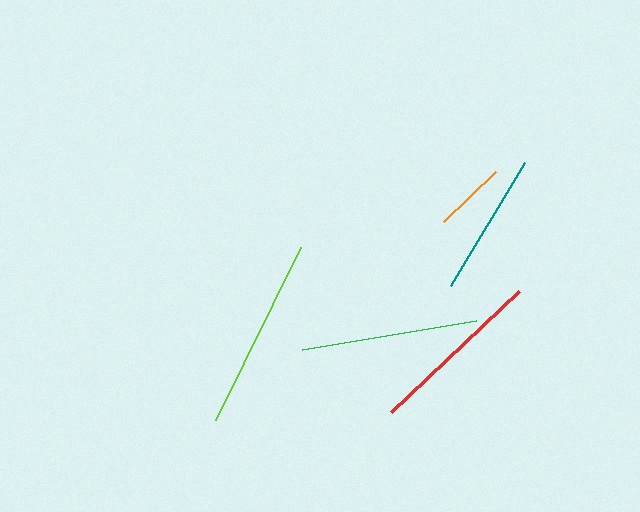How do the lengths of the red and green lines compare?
The red and green lines are approximately the same length.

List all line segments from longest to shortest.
From longest to shortest: lime, red, green, teal, orange.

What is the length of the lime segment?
The lime segment is approximately 193 pixels long.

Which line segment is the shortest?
The orange line is the shortest at approximately 72 pixels.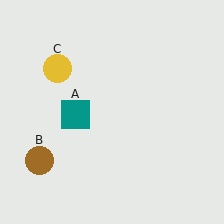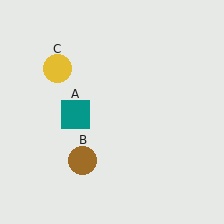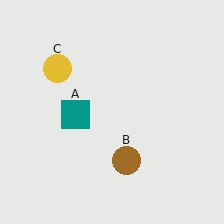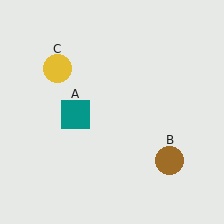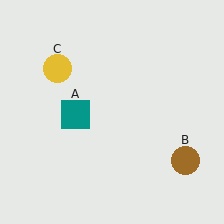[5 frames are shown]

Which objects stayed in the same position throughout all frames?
Teal square (object A) and yellow circle (object C) remained stationary.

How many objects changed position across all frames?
1 object changed position: brown circle (object B).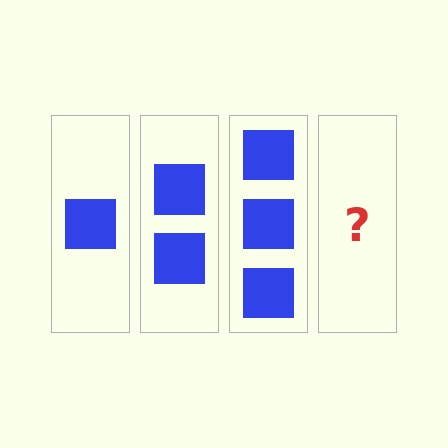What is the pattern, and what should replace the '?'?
The pattern is that each step adds one more square. The '?' should be 4 squares.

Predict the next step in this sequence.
The next step is 4 squares.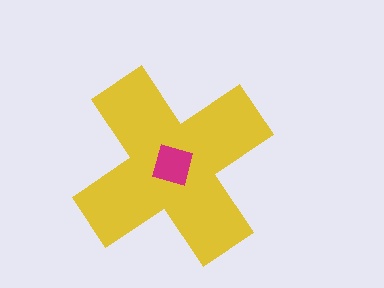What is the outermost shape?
The yellow cross.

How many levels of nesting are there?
2.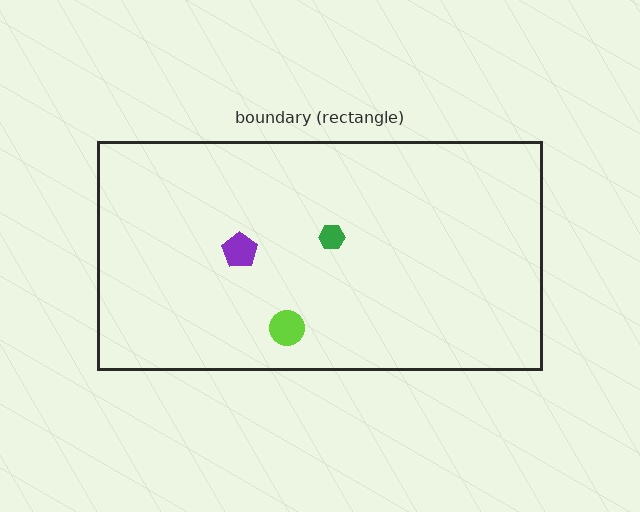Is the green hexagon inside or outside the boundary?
Inside.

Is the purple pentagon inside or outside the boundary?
Inside.